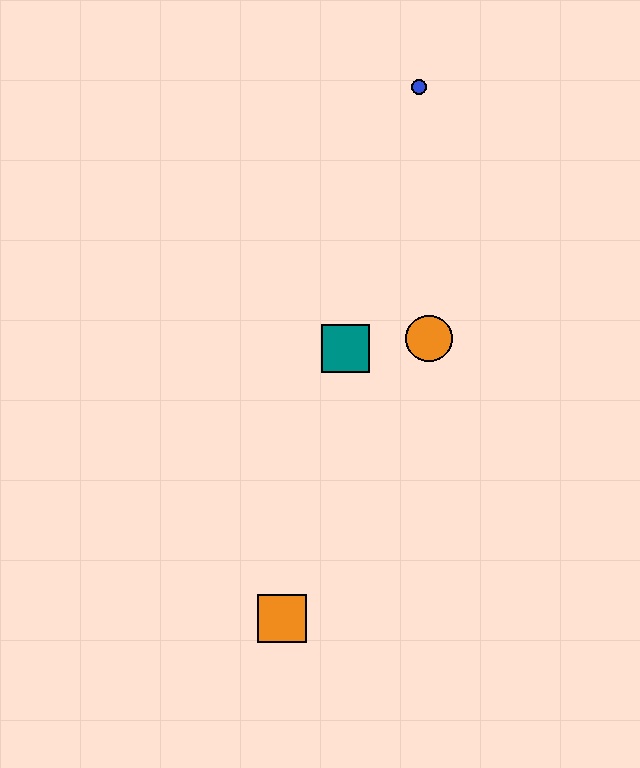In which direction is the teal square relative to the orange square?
The teal square is above the orange square.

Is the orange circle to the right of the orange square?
Yes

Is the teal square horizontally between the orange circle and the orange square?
Yes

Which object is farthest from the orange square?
The blue circle is farthest from the orange square.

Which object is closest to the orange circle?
The teal square is closest to the orange circle.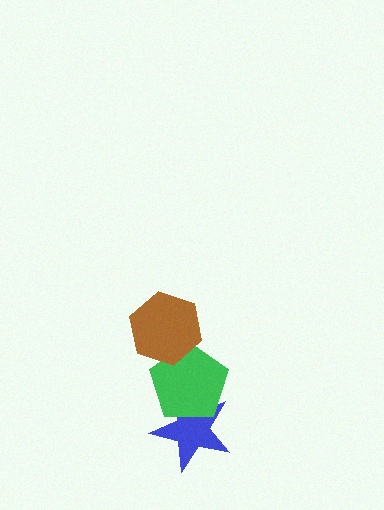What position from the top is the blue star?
The blue star is 3rd from the top.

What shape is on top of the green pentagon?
The brown hexagon is on top of the green pentagon.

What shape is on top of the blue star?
The green pentagon is on top of the blue star.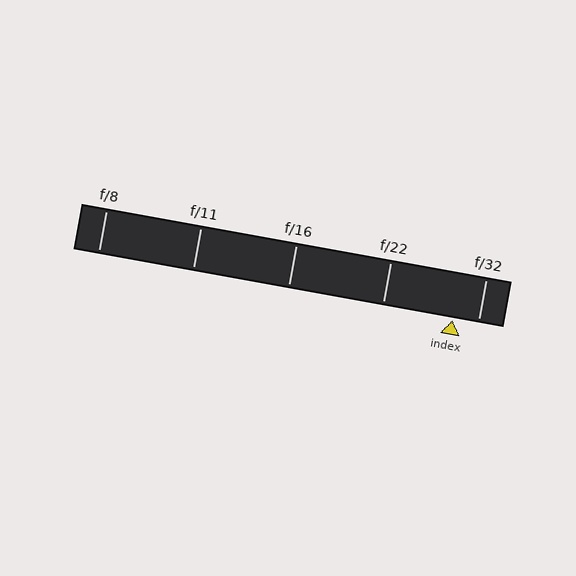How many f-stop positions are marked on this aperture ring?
There are 5 f-stop positions marked.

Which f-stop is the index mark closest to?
The index mark is closest to f/32.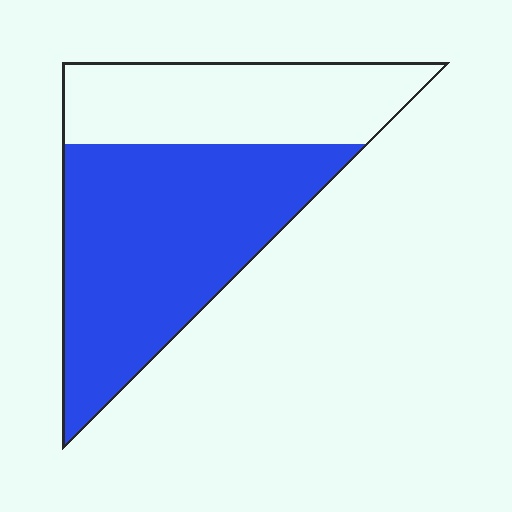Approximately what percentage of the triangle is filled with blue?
Approximately 60%.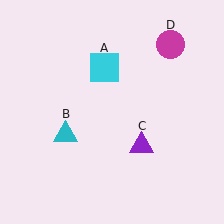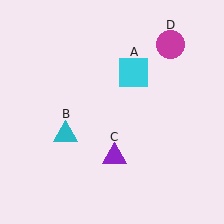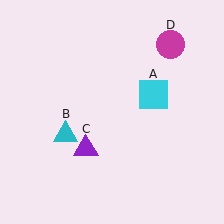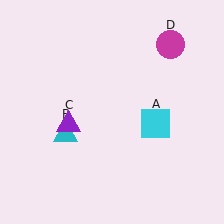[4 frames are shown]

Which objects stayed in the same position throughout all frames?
Cyan triangle (object B) and magenta circle (object D) remained stationary.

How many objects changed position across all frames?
2 objects changed position: cyan square (object A), purple triangle (object C).